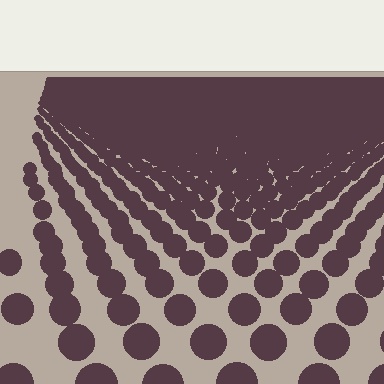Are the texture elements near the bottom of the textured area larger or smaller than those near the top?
Larger. Near the bottom, elements are closer to the viewer and appear at a bigger on-screen size.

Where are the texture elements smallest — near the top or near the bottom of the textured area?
Near the top.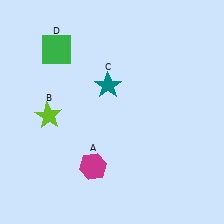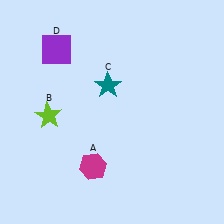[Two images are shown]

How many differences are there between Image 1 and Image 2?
There is 1 difference between the two images.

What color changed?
The square (D) changed from green in Image 1 to purple in Image 2.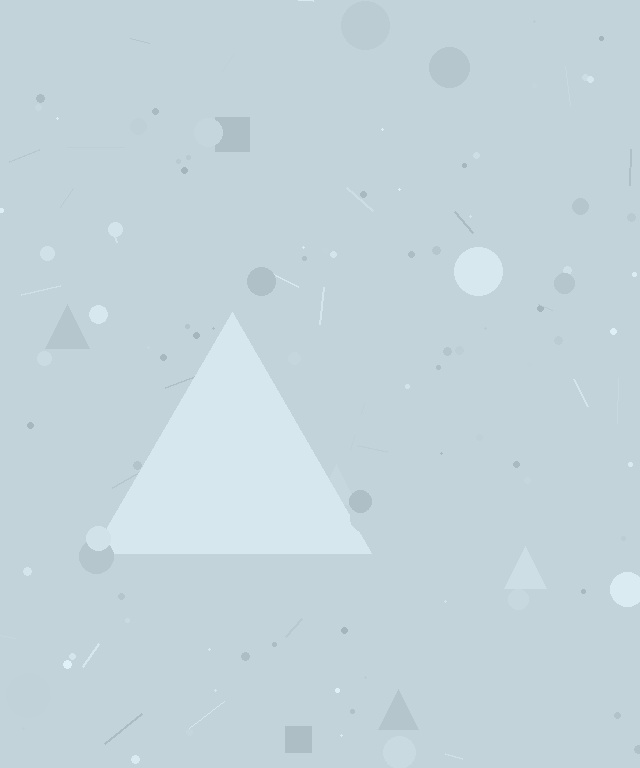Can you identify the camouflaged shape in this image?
The camouflaged shape is a triangle.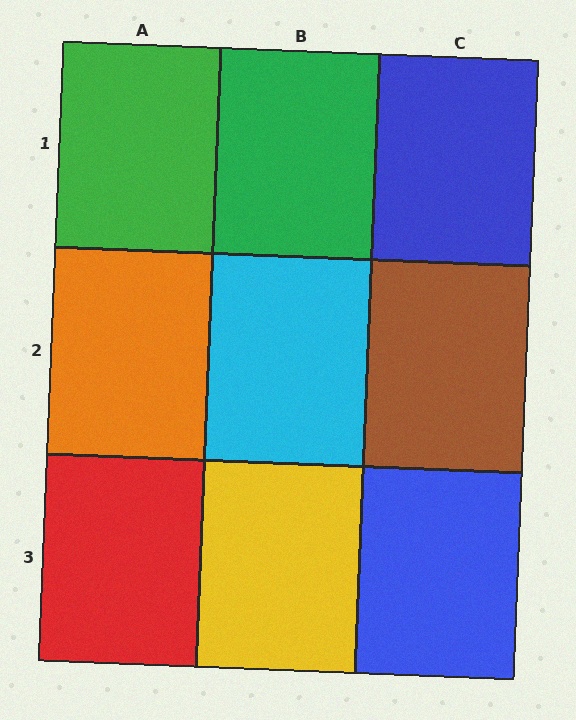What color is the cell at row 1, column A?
Green.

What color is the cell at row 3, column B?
Yellow.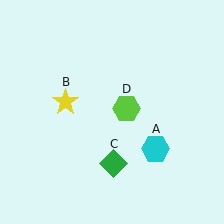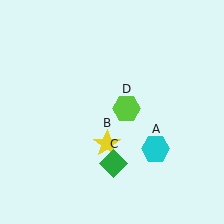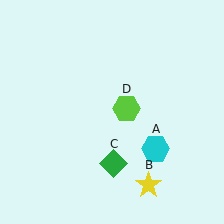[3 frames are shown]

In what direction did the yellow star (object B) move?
The yellow star (object B) moved down and to the right.